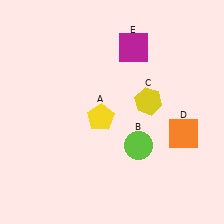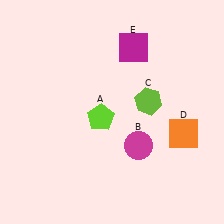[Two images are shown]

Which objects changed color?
A changed from yellow to lime. B changed from lime to magenta. C changed from yellow to lime.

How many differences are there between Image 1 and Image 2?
There are 3 differences between the two images.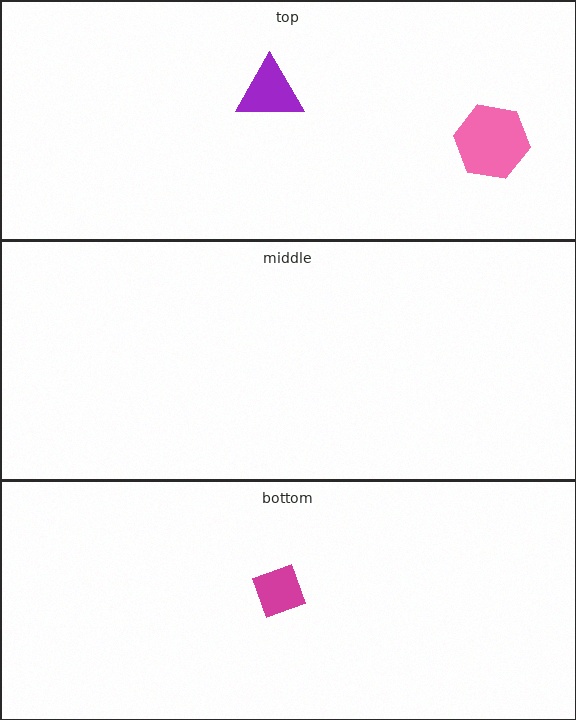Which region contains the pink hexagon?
The top region.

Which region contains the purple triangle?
The top region.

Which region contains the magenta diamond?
The bottom region.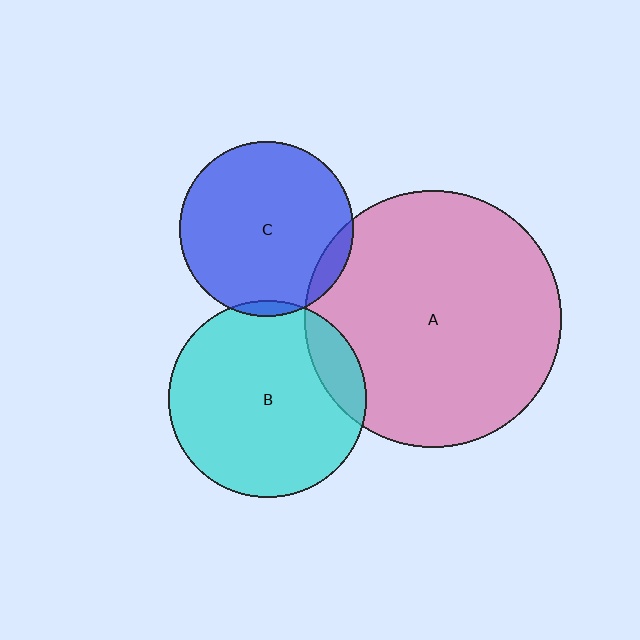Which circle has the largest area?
Circle A (pink).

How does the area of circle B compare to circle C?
Approximately 1.3 times.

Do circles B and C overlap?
Yes.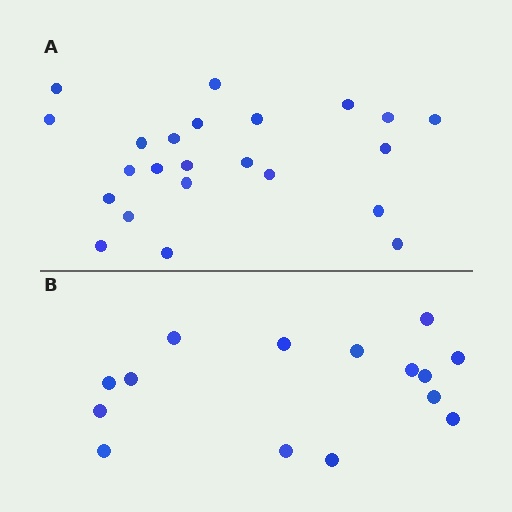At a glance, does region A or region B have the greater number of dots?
Region A (the top region) has more dots.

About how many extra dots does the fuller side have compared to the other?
Region A has roughly 8 or so more dots than region B.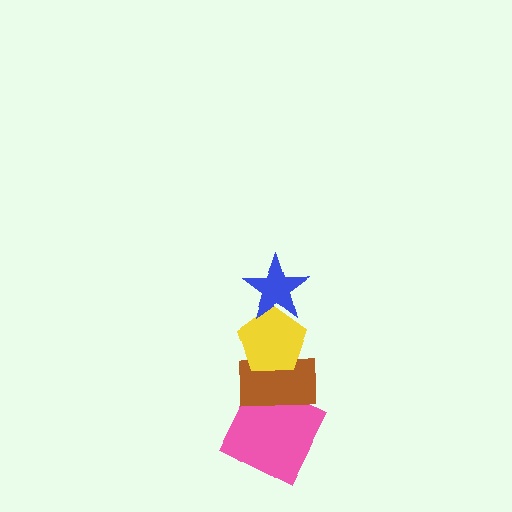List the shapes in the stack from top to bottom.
From top to bottom: the blue star, the yellow pentagon, the brown rectangle, the pink square.